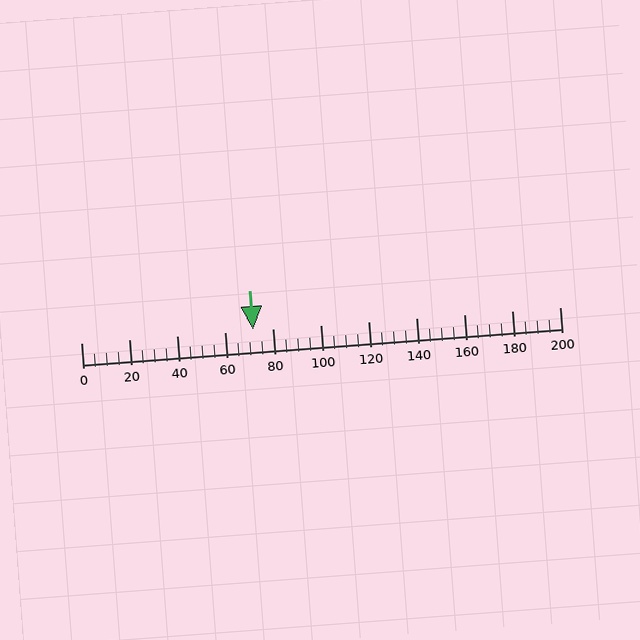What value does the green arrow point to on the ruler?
The green arrow points to approximately 72.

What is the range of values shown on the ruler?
The ruler shows values from 0 to 200.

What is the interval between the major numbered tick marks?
The major tick marks are spaced 20 units apart.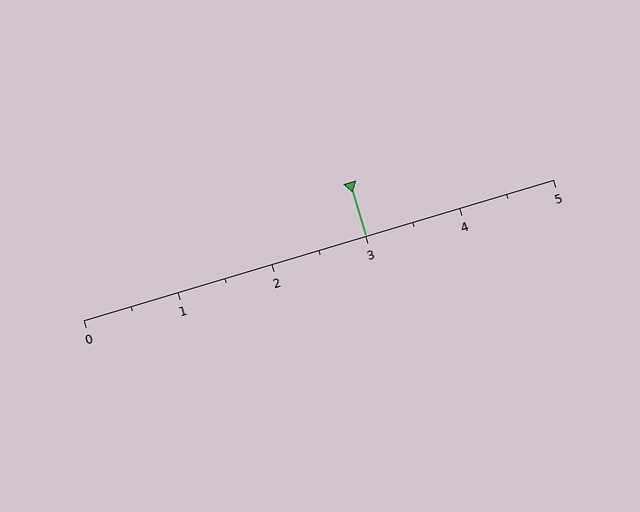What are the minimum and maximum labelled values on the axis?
The axis runs from 0 to 5.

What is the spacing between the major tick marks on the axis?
The major ticks are spaced 1 apart.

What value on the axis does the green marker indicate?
The marker indicates approximately 3.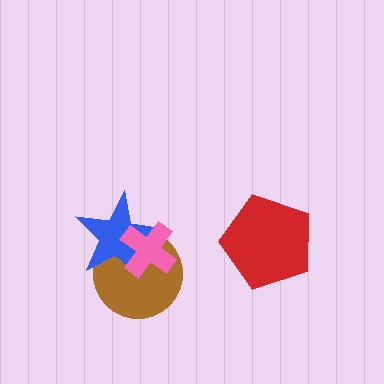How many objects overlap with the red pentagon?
0 objects overlap with the red pentagon.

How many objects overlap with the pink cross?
2 objects overlap with the pink cross.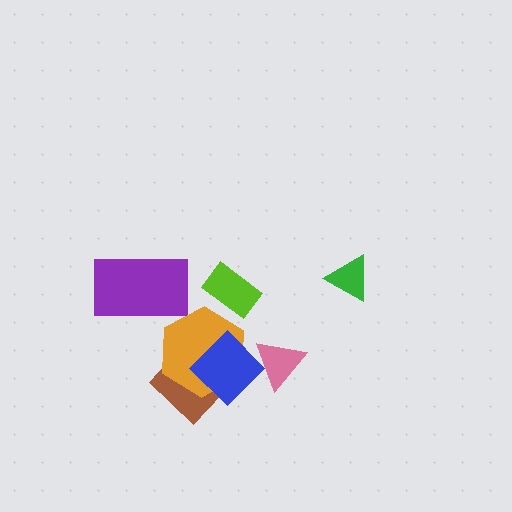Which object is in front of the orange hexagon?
The blue diamond is in front of the orange hexagon.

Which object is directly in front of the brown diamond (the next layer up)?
The orange hexagon is directly in front of the brown diamond.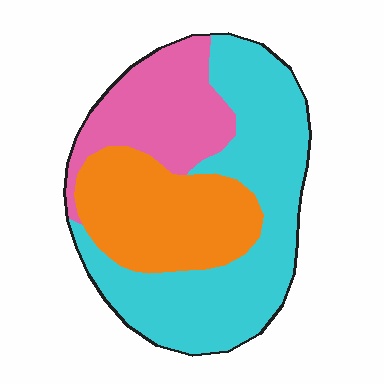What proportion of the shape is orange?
Orange takes up between a sixth and a third of the shape.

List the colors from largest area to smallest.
From largest to smallest: cyan, orange, pink.